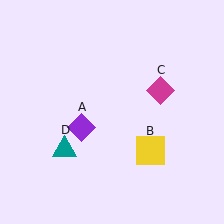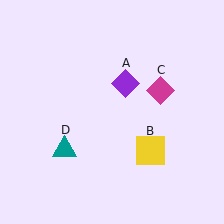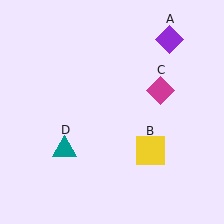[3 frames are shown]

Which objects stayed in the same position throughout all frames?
Yellow square (object B) and magenta diamond (object C) and teal triangle (object D) remained stationary.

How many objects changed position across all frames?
1 object changed position: purple diamond (object A).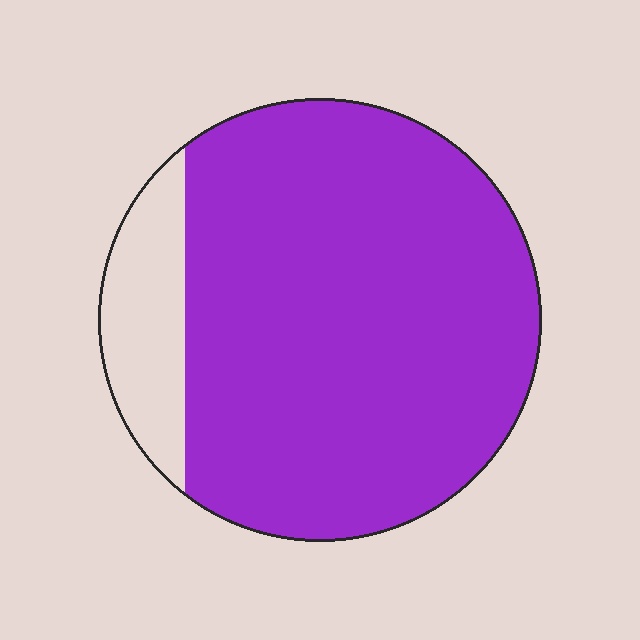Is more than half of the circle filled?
Yes.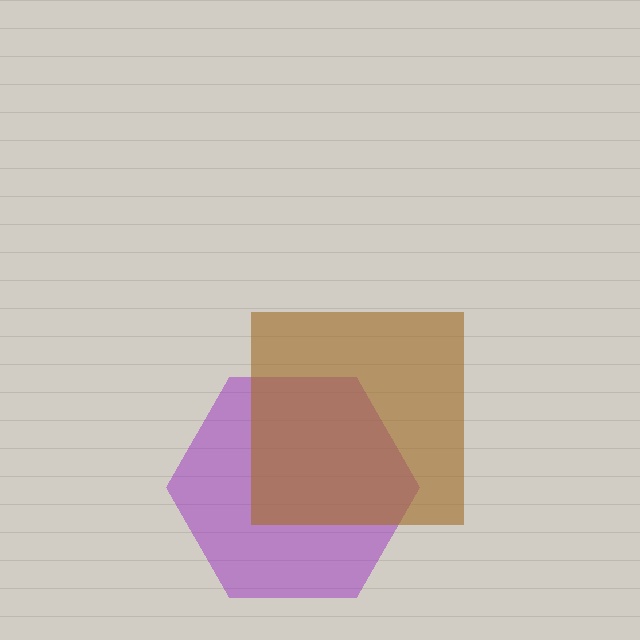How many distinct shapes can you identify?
There are 2 distinct shapes: a purple hexagon, a brown square.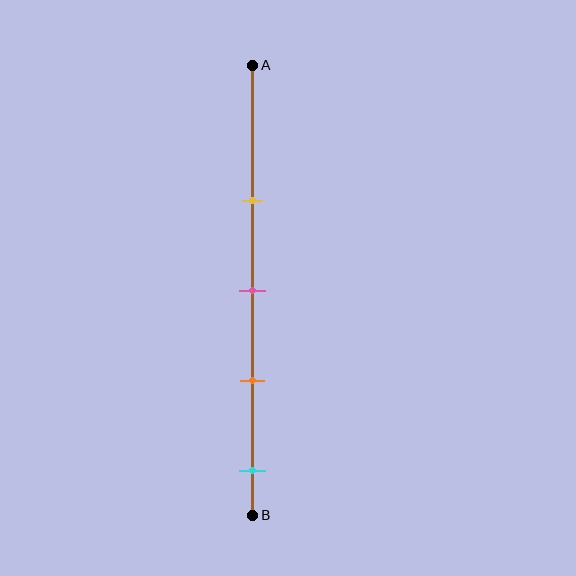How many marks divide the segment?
There are 4 marks dividing the segment.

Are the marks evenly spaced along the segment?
Yes, the marks are approximately evenly spaced.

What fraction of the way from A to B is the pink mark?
The pink mark is approximately 50% (0.5) of the way from A to B.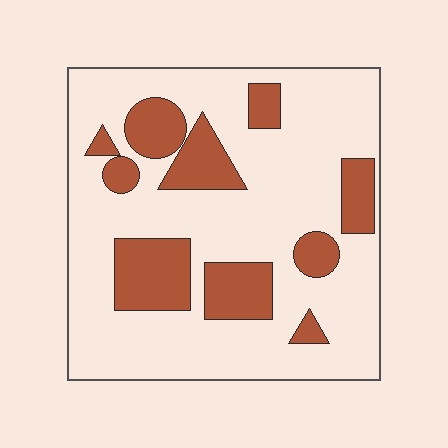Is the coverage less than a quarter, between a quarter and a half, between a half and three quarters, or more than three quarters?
Between a quarter and a half.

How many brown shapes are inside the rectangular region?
10.